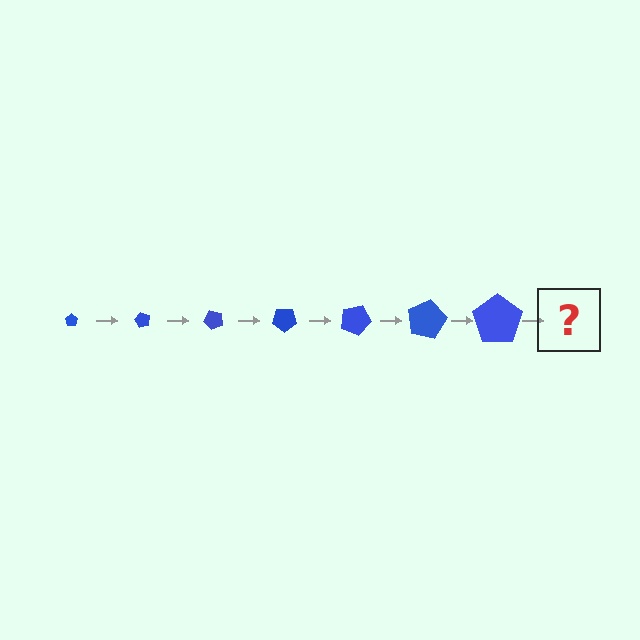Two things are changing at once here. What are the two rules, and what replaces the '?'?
The two rules are that the pentagon grows larger each step and it rotates 60 degrees each step. The '?' should be a pentagon, larger than the previous one and rotated 420 degrees from the start.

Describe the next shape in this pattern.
It should be a pentagon, larger than the previous one and rotated 420 degrees from the start.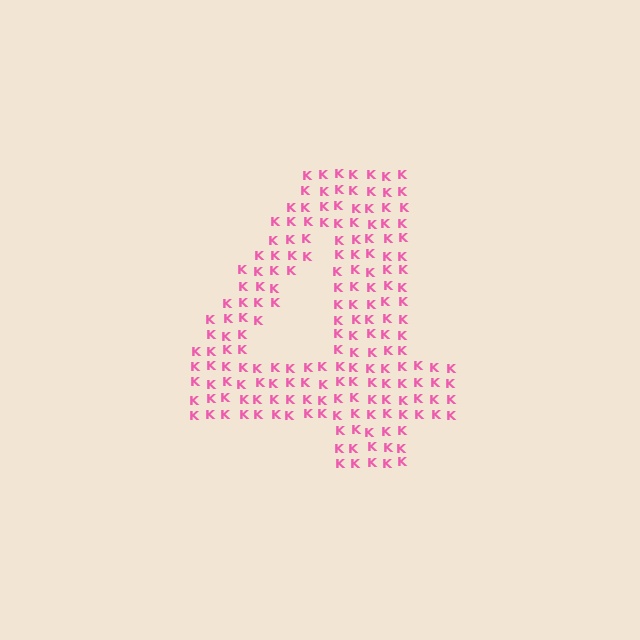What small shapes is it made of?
It is made of small letter K's.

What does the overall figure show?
The overall figure shows the digit 4.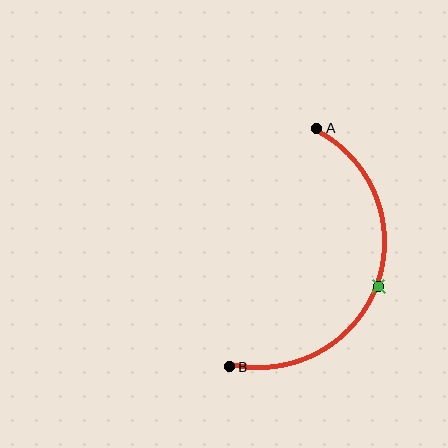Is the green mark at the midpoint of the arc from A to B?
Yes. The green mark lies on the arc at equal arc-length from both A and B — it is the arc midpoint.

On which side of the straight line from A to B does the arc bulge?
The arc bulges to the right of the straight line connecting A and B.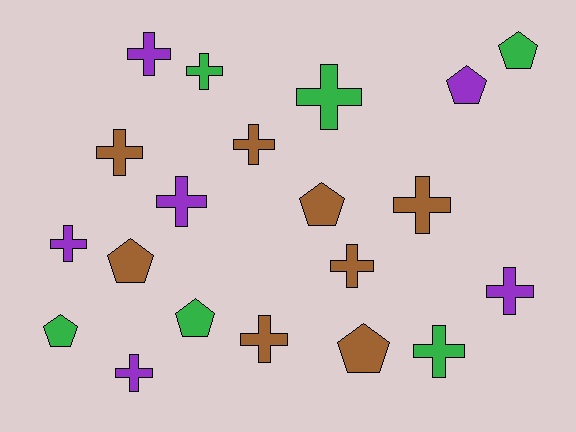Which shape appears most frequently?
Cross, with 13 objects.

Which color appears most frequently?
Brown, with 8 objects.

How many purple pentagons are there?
There is 1 purple pentagon.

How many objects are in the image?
There are 20 objects.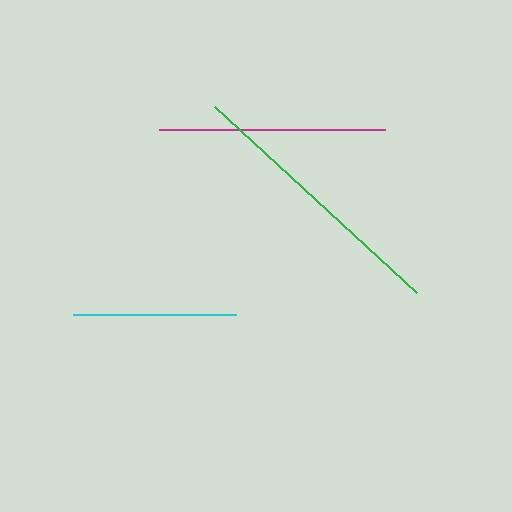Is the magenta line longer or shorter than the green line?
The green line is longer than the magenta line.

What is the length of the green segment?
The green segment is approximately 275 pixels long.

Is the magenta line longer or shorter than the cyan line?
The magenta line is longer than the cyan line.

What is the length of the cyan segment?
The cyan segment is approximately 163 pixels long.